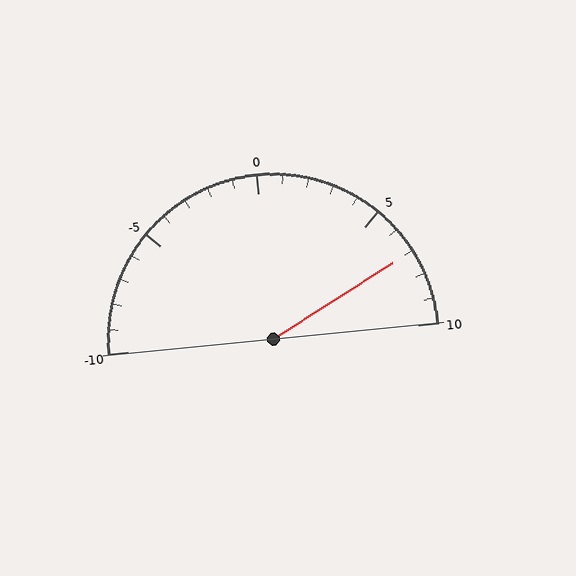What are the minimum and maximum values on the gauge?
The gauge ranges from -10 to 10.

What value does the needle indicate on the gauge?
The needle indicates approximately 7.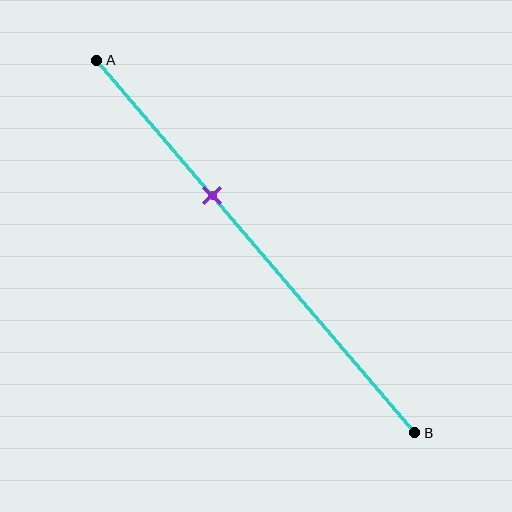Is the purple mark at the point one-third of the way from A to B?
Yes, the mark is approximately at the one-third point.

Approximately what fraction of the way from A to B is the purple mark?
The purple mark is approximately 35% of the way from A to B.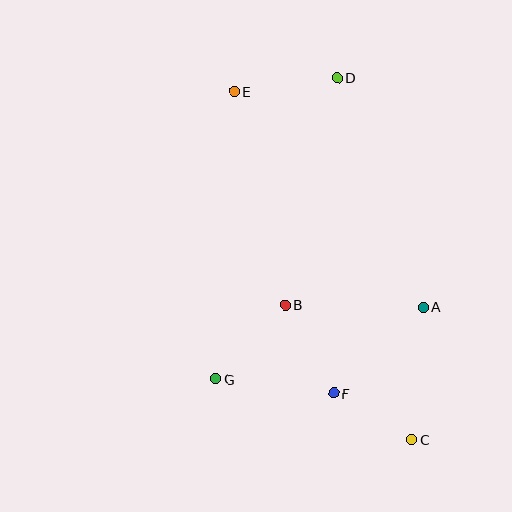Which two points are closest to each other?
Points C and F are closest to each other.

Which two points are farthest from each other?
Points C and E are farthest from each other.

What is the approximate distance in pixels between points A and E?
The distance between A and E is approximately 287 pixels.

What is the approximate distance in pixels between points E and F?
The distance between E and F is approximately 318 pixels.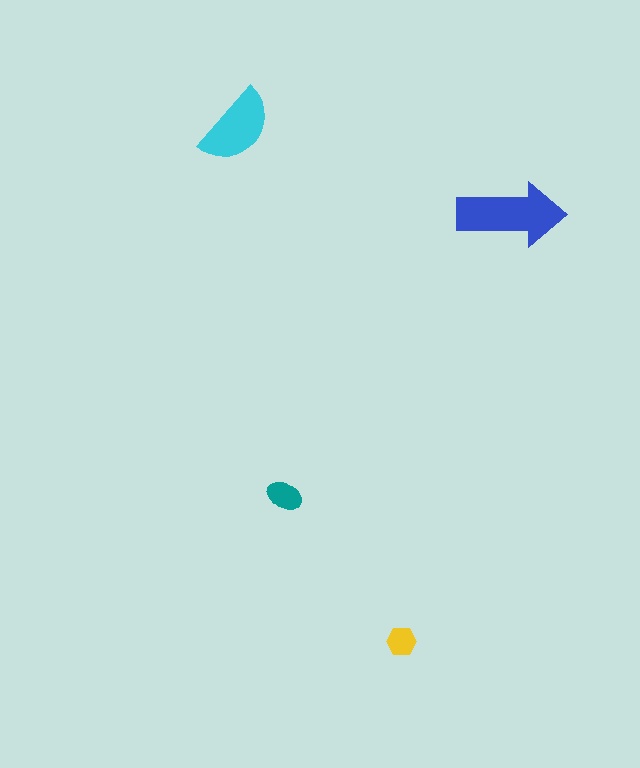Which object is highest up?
The cyan semicircle is topmost.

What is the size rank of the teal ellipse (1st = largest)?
3rd.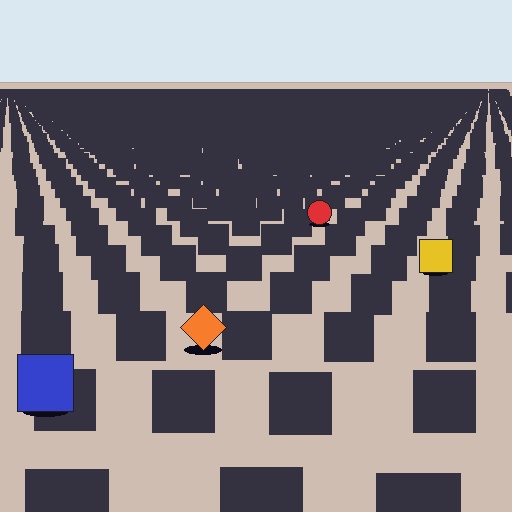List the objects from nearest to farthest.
From nearest to farthest: the blue square, the orange diamond, the yellow square, the red circle.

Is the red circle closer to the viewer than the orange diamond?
No. The orange diamond is closer — you can tell from the texture gradient: the ground texture is coarser near it.